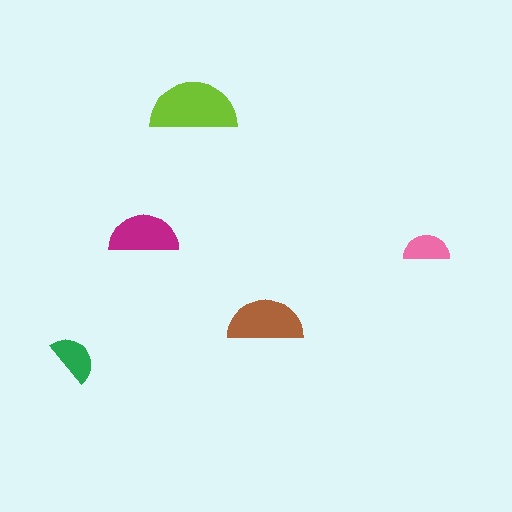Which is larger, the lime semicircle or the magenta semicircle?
The lime one.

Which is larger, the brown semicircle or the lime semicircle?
The lime one.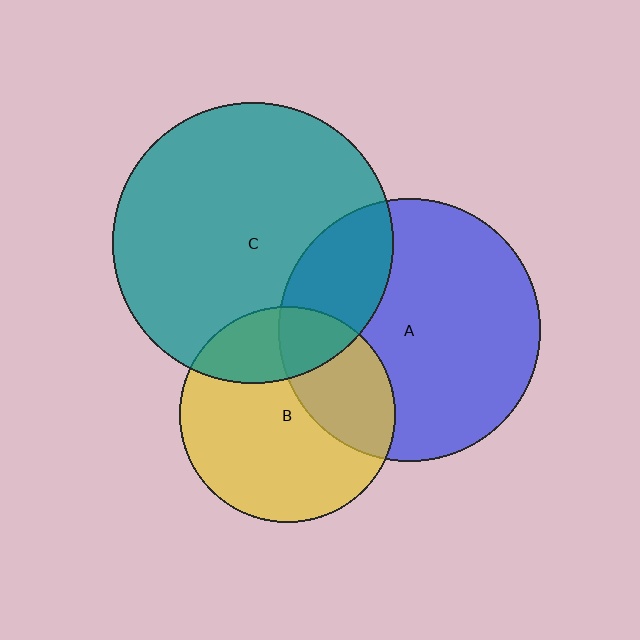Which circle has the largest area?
Circle C (teal).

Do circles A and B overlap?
Yes.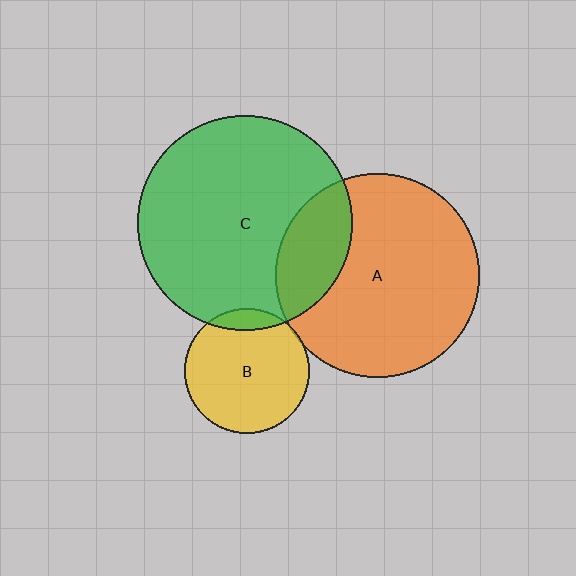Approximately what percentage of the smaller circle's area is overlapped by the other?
Approximately 20%.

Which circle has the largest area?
Circle C (green).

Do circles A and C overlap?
Yes.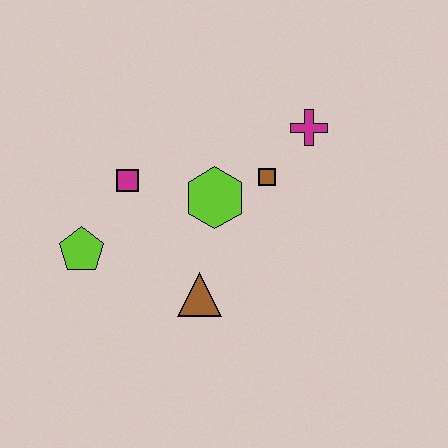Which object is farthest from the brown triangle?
The magenta cross is farthest from the brown triangle.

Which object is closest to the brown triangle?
The lime hexagon is closest to the brown triangle.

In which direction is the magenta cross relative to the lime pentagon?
The magenta cross is to the right of the lime pentagon.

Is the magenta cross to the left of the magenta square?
No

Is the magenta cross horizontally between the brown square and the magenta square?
No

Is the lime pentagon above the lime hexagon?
No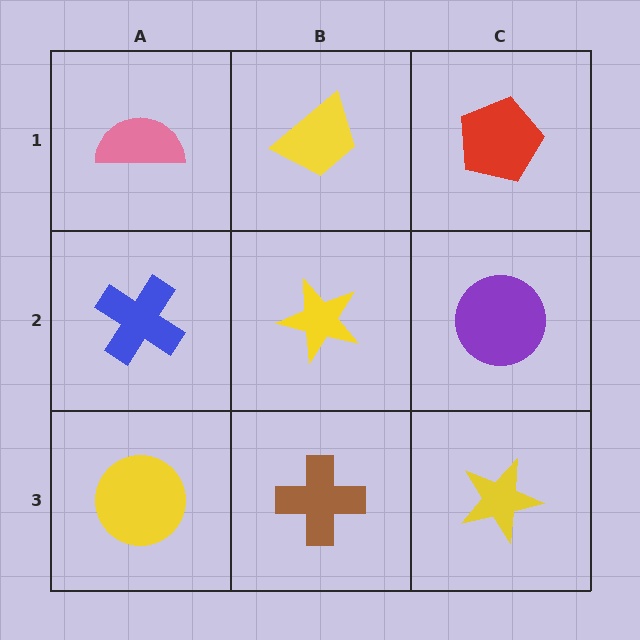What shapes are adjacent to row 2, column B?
A yellow trapezoid (row 1, column B), a brown cross (row 3, column B), a blue cross (row 2, column A), a purple circle (row 2, column C).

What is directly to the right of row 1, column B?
A red pentagon.